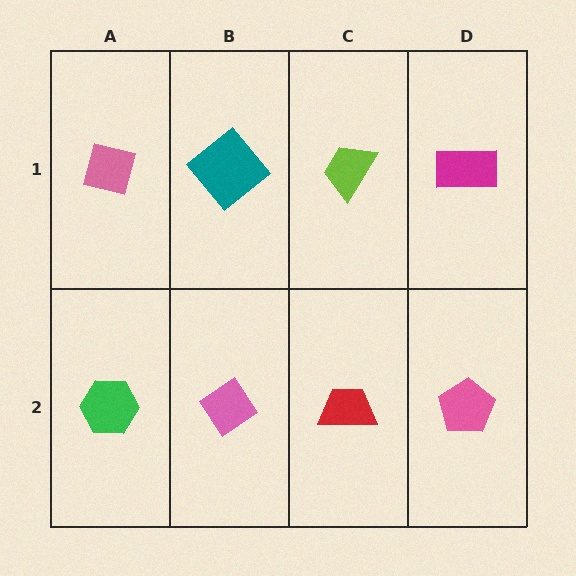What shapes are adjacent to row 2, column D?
A magenta rectangle (row 1, column D), a red trapezoid (row 2, column C).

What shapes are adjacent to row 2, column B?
A teal diamond (row 1, column B), a green hexagon (row 2, column A), a red trapezoid (row 2, column C).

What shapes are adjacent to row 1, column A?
A green hexagon (row 2, column A), a teal diamond (row 1, column B).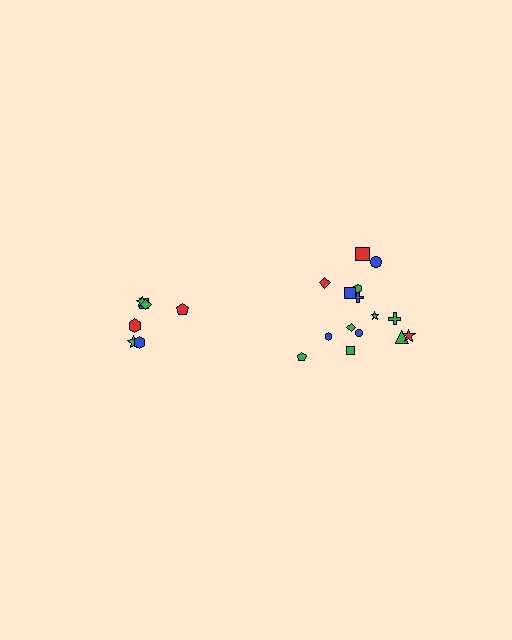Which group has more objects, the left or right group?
The right group.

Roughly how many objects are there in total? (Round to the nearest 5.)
Roughly 20 objects in total.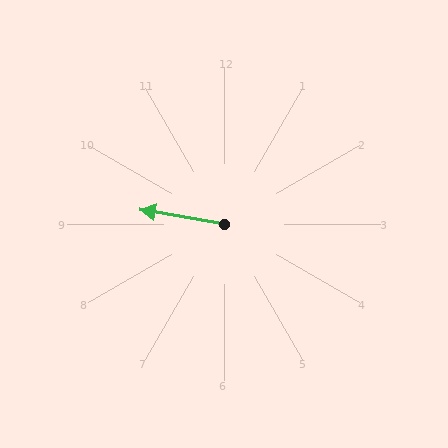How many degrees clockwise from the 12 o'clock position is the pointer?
Approximately 280 degrees.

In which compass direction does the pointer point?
West.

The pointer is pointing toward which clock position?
Roughly 9 o'clock.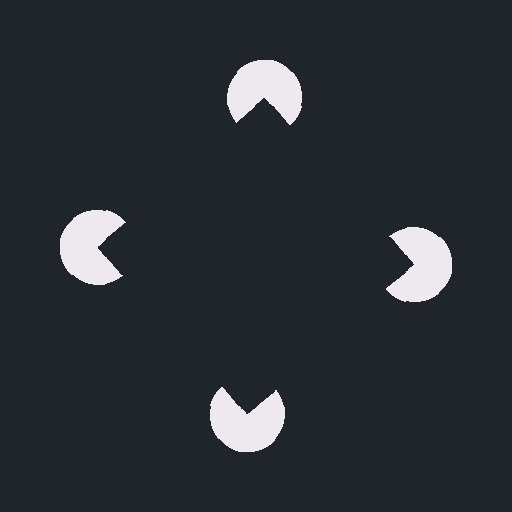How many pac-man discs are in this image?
There are 4 — one at each vertex of the illusory square.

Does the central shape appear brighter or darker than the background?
It typically appears slightly darker than the background, even though no actual brightness change is drawn.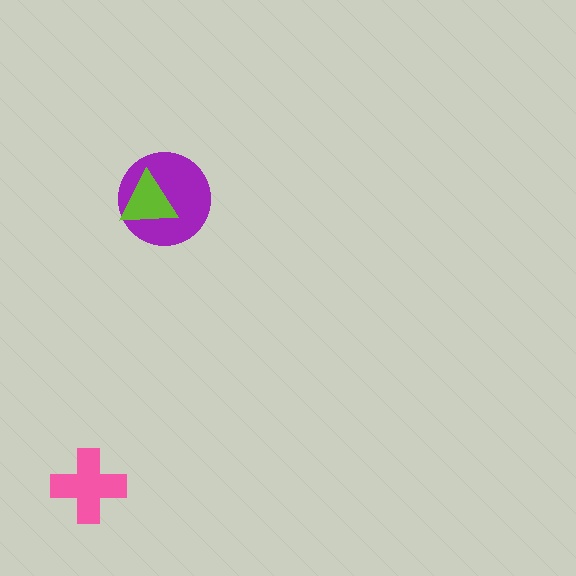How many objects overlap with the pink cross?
0 objects overlap with the pink cross.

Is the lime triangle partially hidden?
No, no other shape covers it.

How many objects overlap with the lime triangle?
1 object overlaps with the lime triangle.